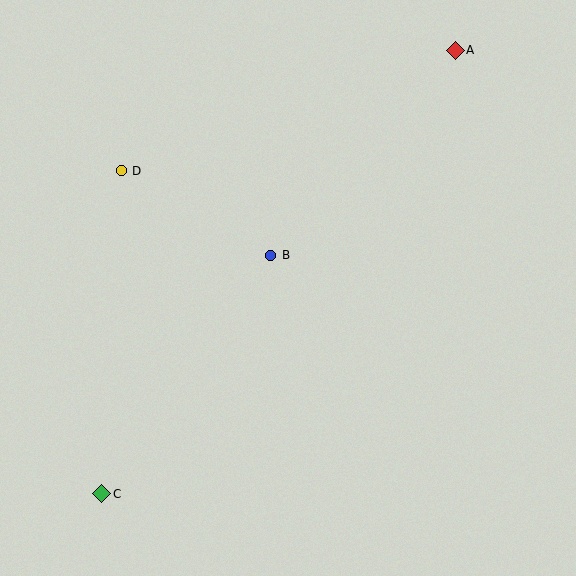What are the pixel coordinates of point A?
Point A is at (455, 50).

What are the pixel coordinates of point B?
Point B is at (271, 255).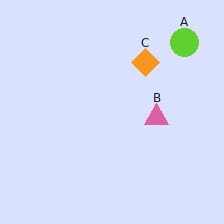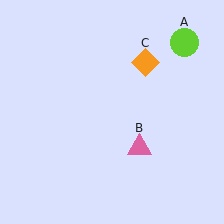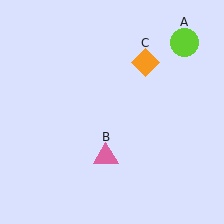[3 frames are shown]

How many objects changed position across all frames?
1 object changed position: pink triangle (object B).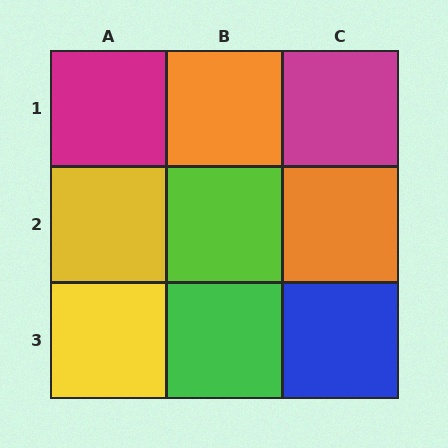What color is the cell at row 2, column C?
Orange.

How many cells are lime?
1 cell is lime.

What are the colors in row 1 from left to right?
Magenta, orange, magenta.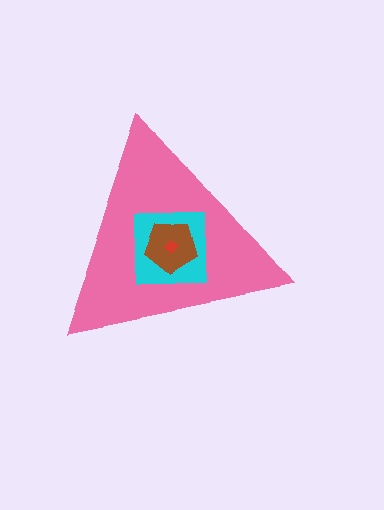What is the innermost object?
The red diamond.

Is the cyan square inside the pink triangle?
Yes.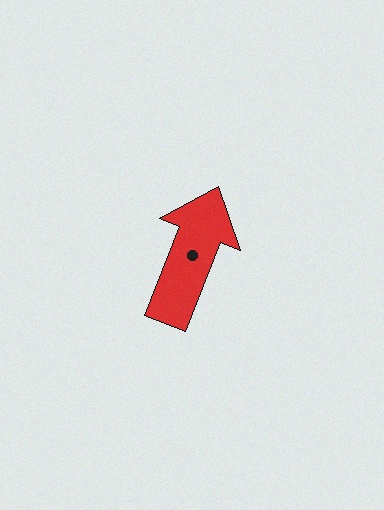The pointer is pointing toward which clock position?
Roughly 1 o'clock.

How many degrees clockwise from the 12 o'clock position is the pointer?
Approximately 21 degrees.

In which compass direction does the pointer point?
North.